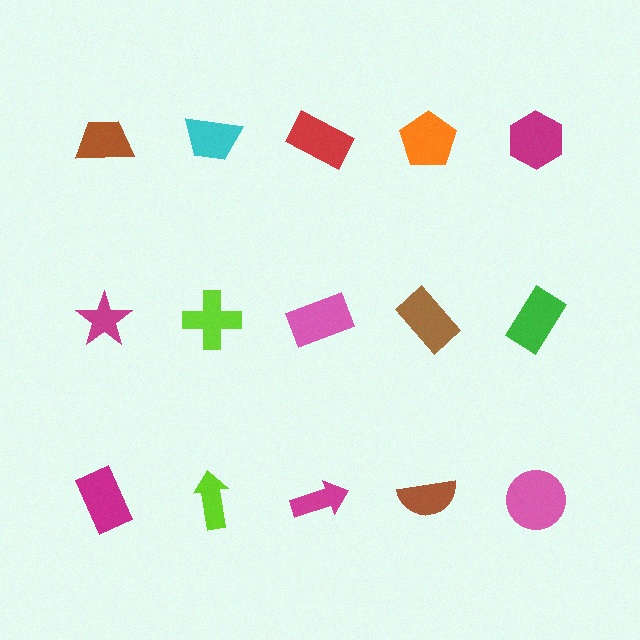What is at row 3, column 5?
A pink circle.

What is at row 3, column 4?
A brown semicircle.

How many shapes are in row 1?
5 shapes.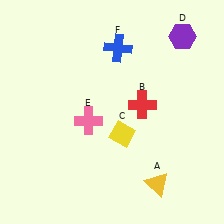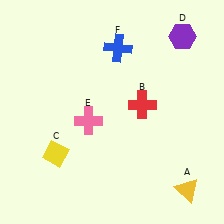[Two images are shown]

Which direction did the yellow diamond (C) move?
The yellow diamond (C) moved left.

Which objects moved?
The objects that moved are: the yellow triangle (A), the yellow diamond (C).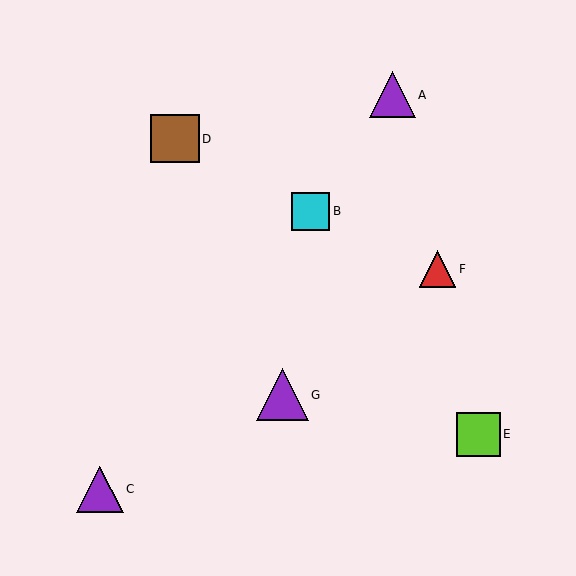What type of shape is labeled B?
Shape B is a cyan square.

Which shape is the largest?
The purple triangle (labeled G) is the largest.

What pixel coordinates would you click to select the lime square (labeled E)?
Click at (478, 434) to select the lime square E.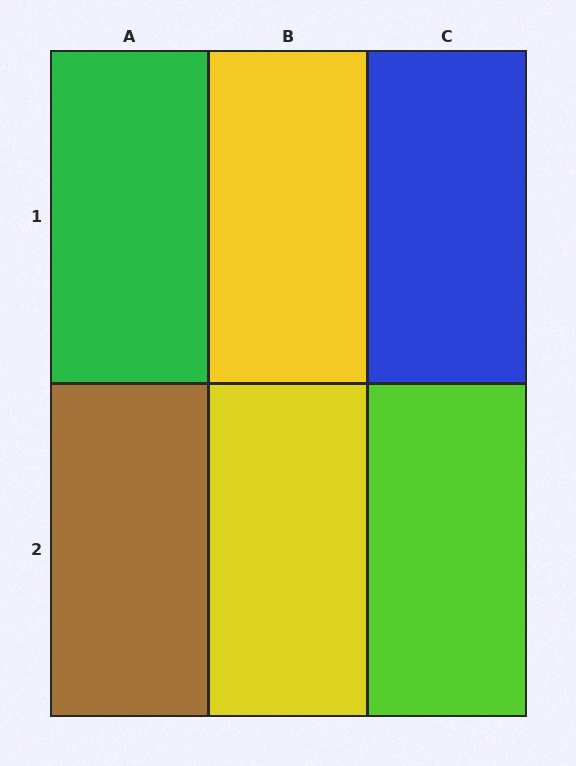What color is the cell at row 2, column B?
Yellow.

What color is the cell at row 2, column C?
Lime.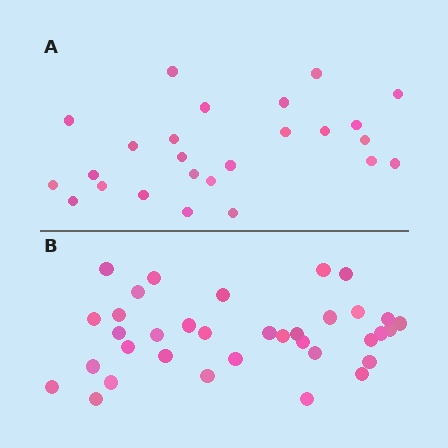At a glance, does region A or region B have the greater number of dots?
Region B (the bottom region) has more dots.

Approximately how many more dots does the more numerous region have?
Region B has roughly 10 or so more dots than region A.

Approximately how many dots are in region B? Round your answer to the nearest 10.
About 40 dots. (The exact count is 35, which rounds to 40.)